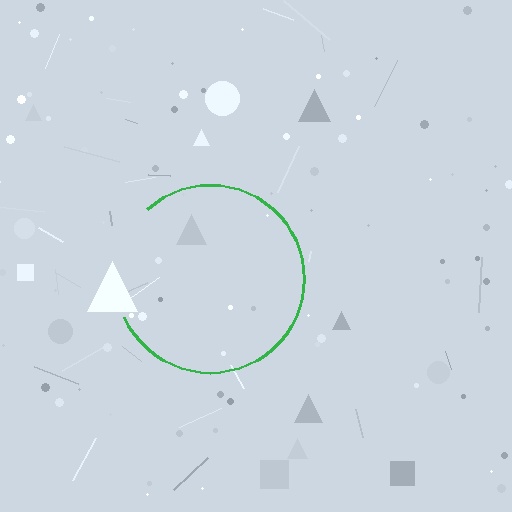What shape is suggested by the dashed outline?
The dashed outline suggests a circle.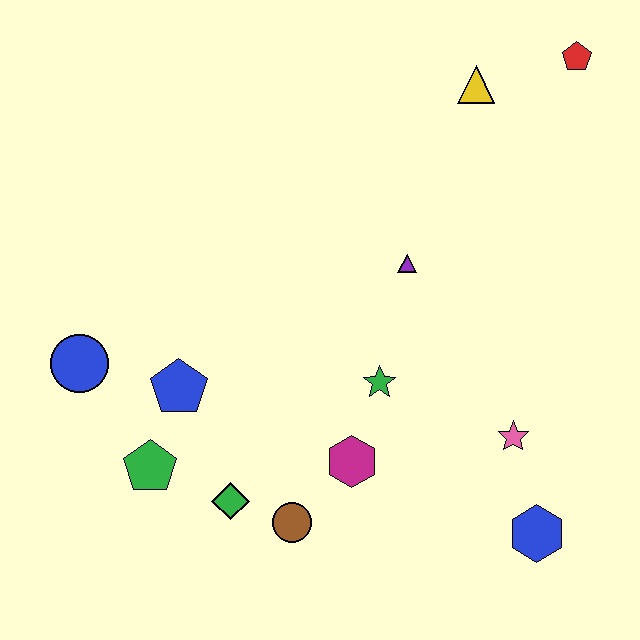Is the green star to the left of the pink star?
Yes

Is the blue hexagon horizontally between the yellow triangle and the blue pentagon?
No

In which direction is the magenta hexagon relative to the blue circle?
The magenta hexagon is to the right of the blue circle.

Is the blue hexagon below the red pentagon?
Yes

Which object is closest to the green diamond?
The brown circle is closest to the green diamond.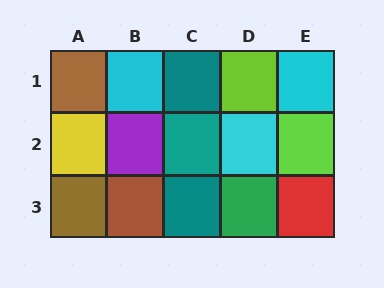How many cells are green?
1 cell is green.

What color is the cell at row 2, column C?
Teal.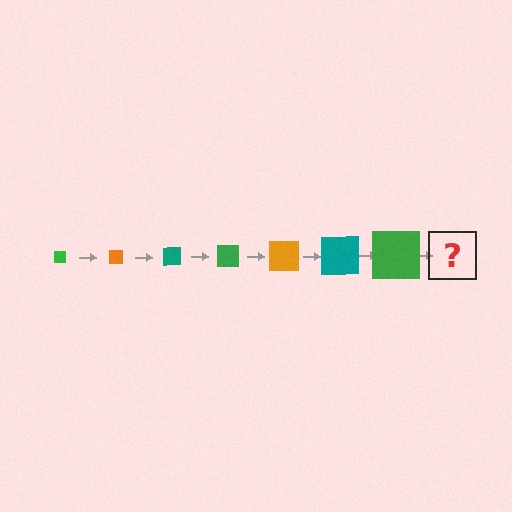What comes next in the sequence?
The next element should be an orange square, larger than the previous one.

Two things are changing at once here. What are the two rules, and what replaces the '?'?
The two rules are that the square grows larger each step and the color cycles through green, orange, and teal. The '?' should be an orange square, larger than the previous one.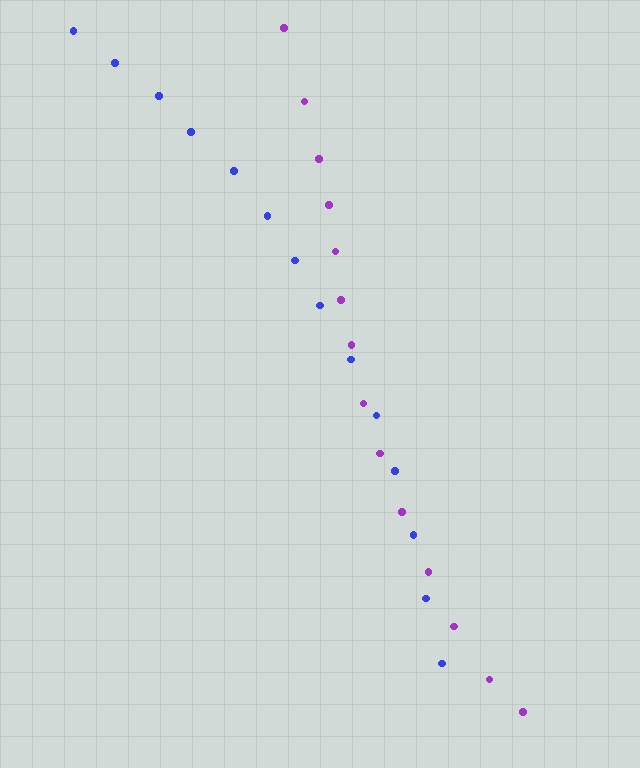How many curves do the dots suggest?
There are 2 distinct paths.